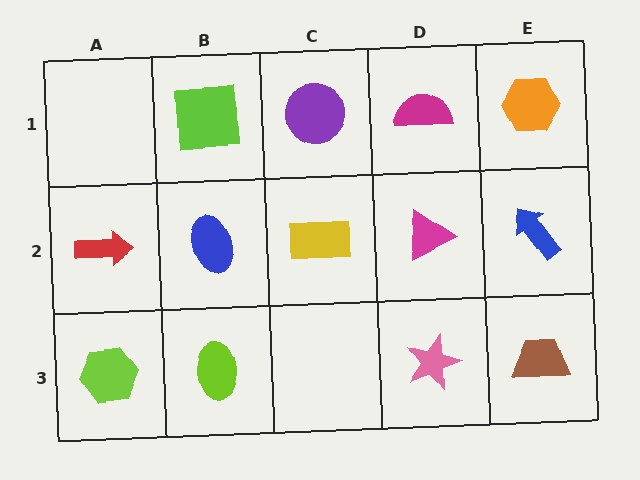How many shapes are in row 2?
5 shapes.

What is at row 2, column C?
A yellow rectangle.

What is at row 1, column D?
A magenta semicircle.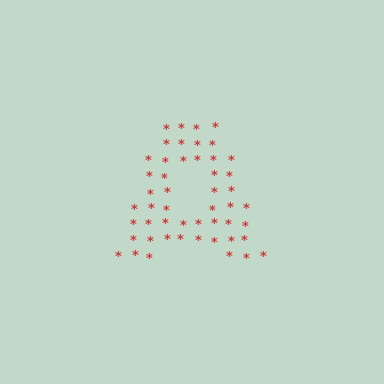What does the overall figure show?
The overall figure shows the letter A.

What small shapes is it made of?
It is made of small asterisks.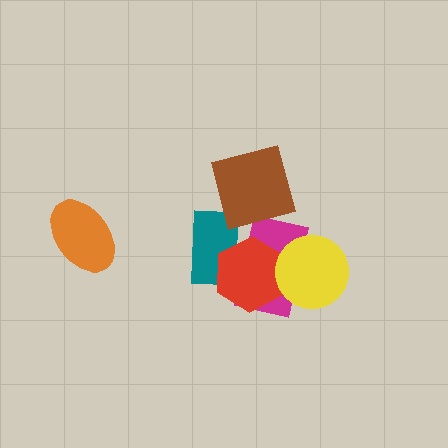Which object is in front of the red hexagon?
The yellow circle is in front of the red hexagon.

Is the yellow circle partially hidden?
No, no other shape covers it.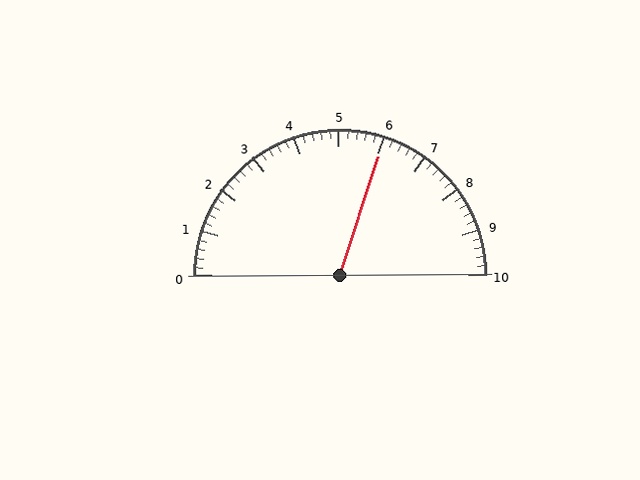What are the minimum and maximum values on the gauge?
The gauge ranges from 0 to 10.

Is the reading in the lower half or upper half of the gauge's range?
The reading is in the upper half of the range (0 to 10).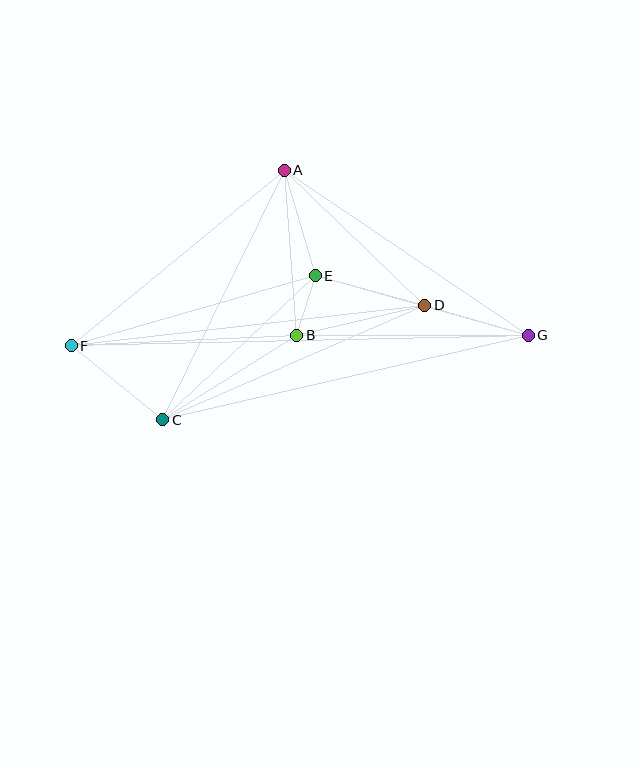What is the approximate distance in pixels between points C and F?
The distance between C and F is approximately 118 pixels.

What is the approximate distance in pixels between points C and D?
The distance between C and D is approximately 286 pixels.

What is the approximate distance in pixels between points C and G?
The distance between C and G is approximately 375 pixels.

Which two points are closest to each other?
Points B and E are closest to each other.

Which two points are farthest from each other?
Points F and G are farthest from each other.